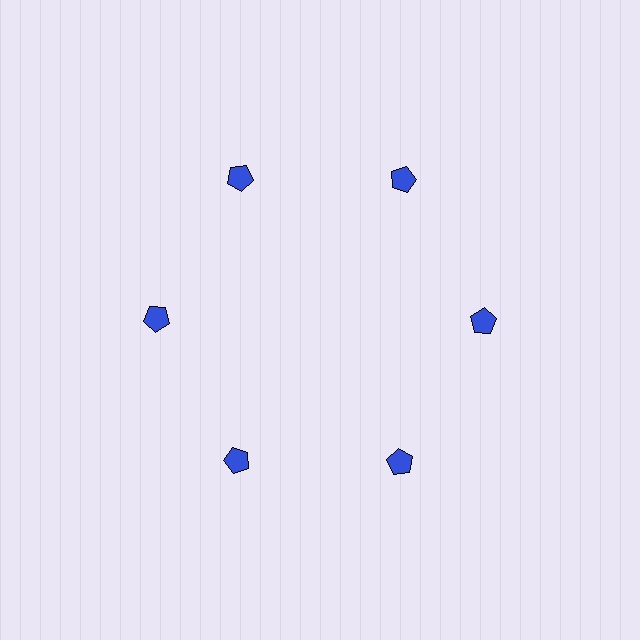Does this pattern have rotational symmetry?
Yes, this pattern has 6-fold rotational symmetry. It looks the same after rotating 60 degrees around the center.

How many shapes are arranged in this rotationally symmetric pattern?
There are 6 shapes, arranged in 6 groups of 1.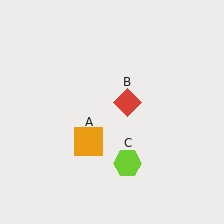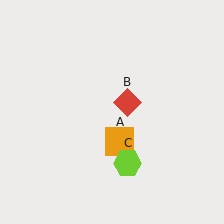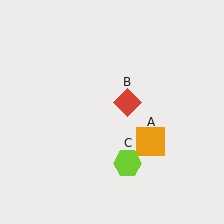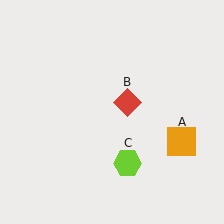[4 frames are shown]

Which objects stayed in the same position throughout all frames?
Red diamond (object B) and lime hexagon (object C) remained stationary.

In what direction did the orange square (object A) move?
The orange square (object A) moved right.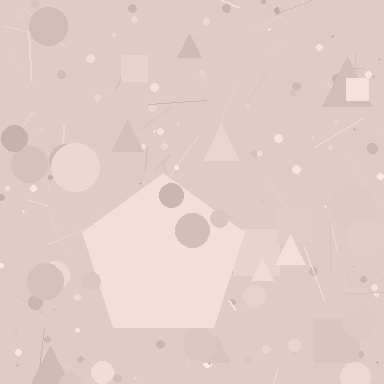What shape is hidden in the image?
A pentagon is hidden in the image.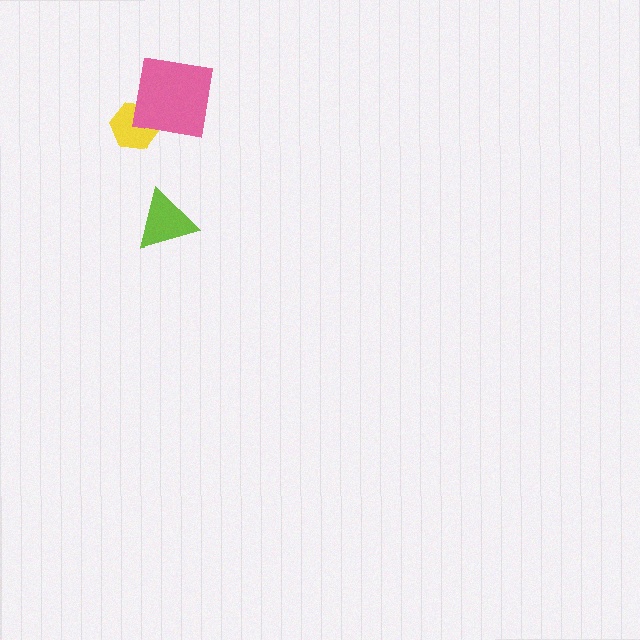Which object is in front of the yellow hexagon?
The pink square is in front of the yellow hexagon.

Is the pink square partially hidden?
No, no other shape covers it.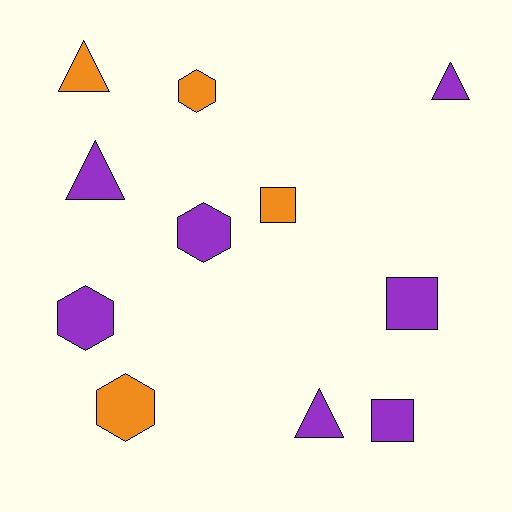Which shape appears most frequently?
Hexagon, with 4 objects.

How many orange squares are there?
There is 1 orange square.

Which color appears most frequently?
Purple, with 7 objects.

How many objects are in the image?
There are 11 objects.